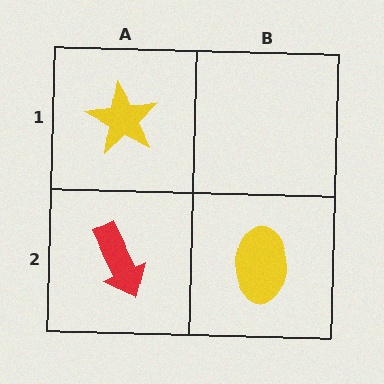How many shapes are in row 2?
2 shapes.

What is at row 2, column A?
A red arrow.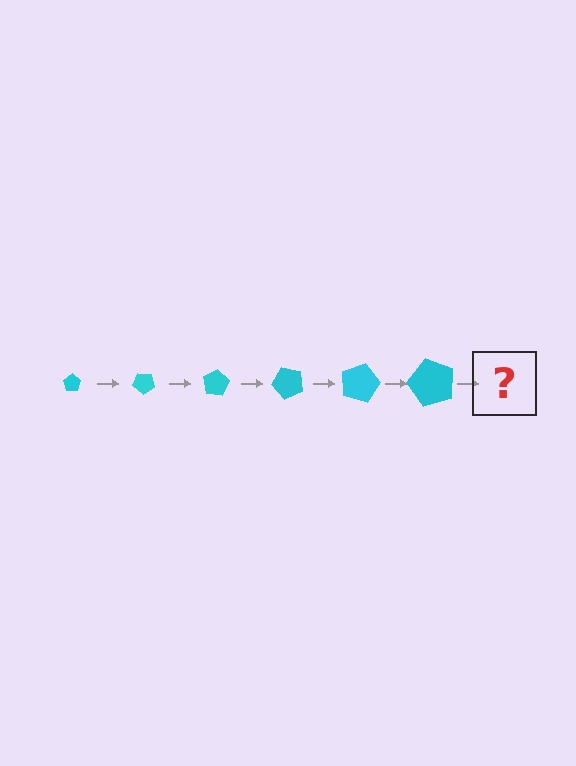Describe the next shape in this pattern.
It should be a pentagon, larger than the previous one and rotated 240 degrees from the start.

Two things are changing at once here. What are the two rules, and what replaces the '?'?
The two rules are that the pentagon grows larger each step and it rotates 40 degrees each step. The '?' should be a pentagon, larger than the previous one and rotated 240 degrees from the start.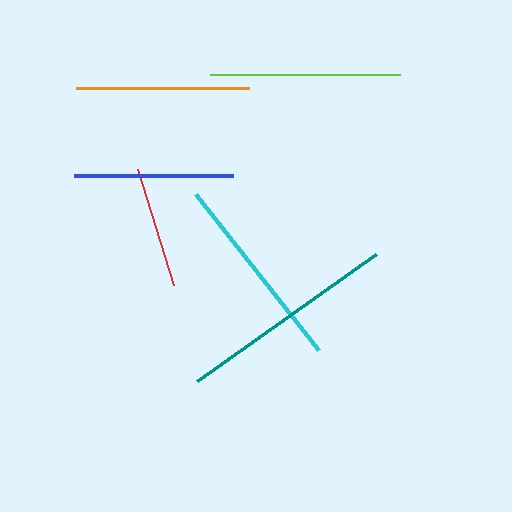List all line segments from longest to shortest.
From longest to shortest: teal, cyan, lime, orange, blue, red.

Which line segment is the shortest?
The red line is the shortest at approximately 122 pixels.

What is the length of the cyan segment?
The cyan segment is approximately 199 pixels long.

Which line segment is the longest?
The teal line is the longest at approximately 220 pixels.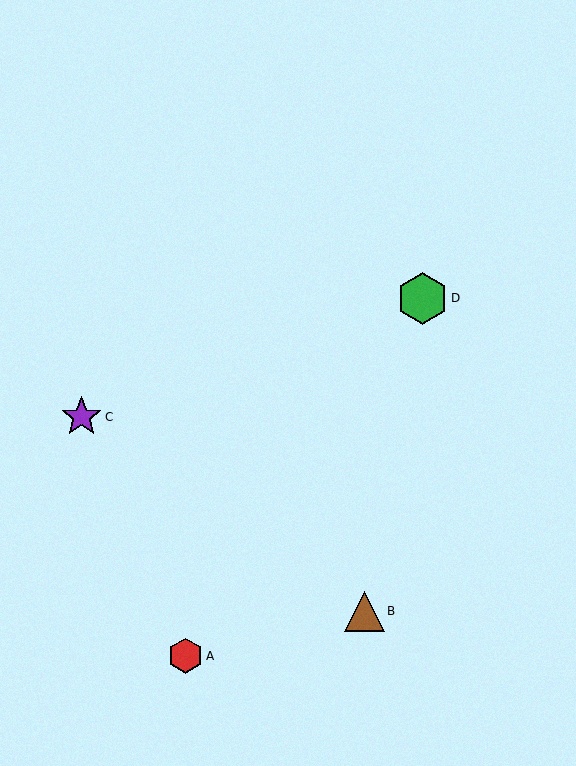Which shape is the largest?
The green hexagon (labeled D) is the largest.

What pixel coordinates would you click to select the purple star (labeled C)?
Click at (81, 417) to select the purple star C.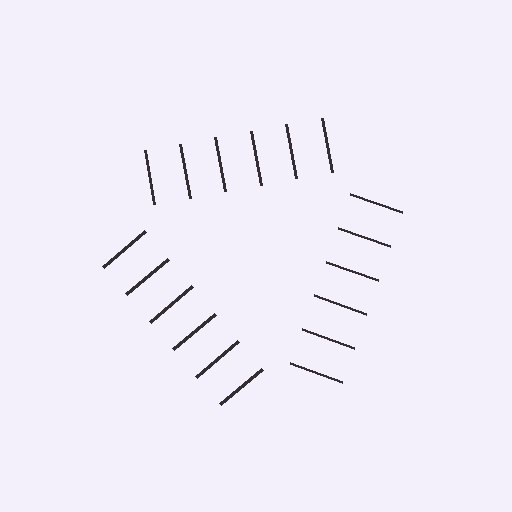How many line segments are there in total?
18 — 6 along each of the 3 edges.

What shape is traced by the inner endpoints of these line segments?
An illusory triangle — the line segments terminate on its edges but no continuous stroke is drawn.